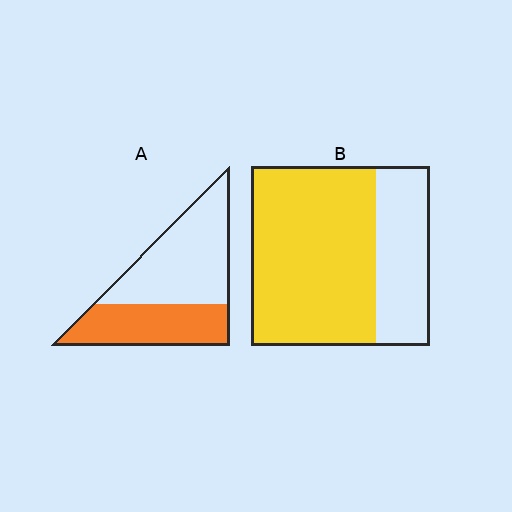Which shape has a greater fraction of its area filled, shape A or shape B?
Shape B.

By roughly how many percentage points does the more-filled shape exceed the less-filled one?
By roughly 30 percentage points (B over A).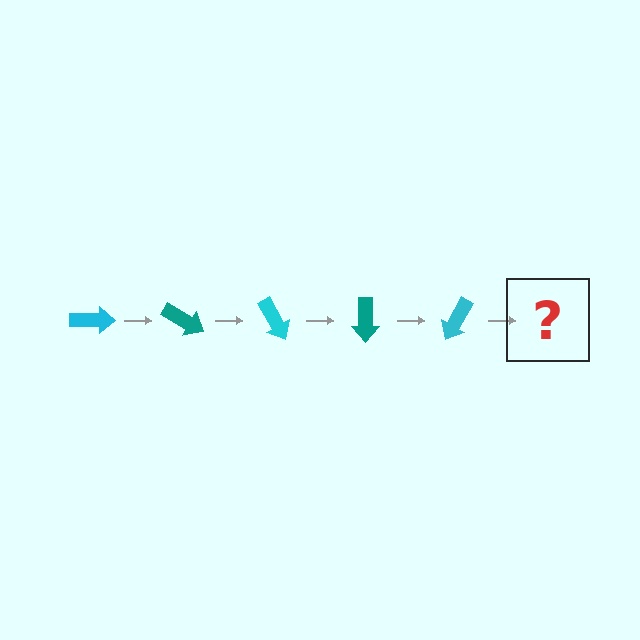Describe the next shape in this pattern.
It should be a teal arrow, rotated 150 degrees from the start.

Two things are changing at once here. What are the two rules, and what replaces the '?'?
The two rules are that it rotates 30 degrees each step and the color cycles through cyan and teal. The '?' should be a teal arrow, rotated 150 degrees from the start.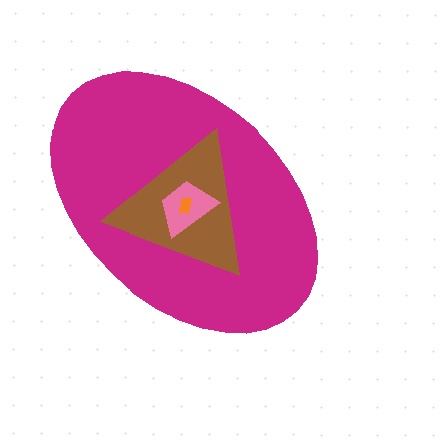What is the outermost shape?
The magenta ellipse.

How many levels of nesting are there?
4.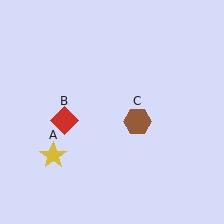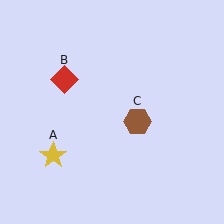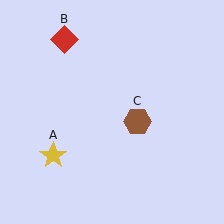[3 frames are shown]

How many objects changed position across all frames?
1 object changed position: red diamond (object B).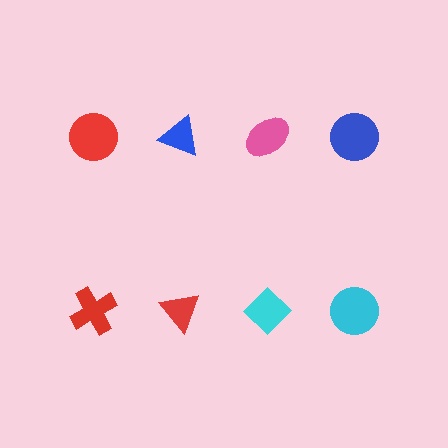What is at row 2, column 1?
A red cross.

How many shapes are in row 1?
4 shapes.